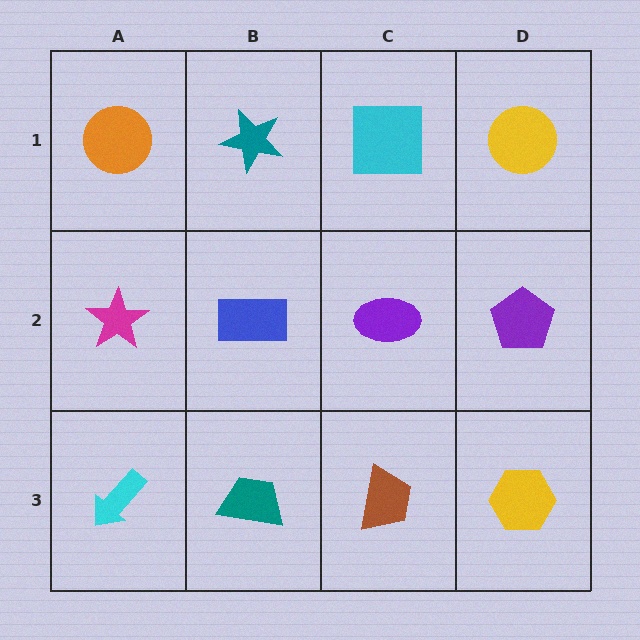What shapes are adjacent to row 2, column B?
A teal star (row 1, column B), a teal trapezoid (row 3, column B), a magenta star (row 2, column A), a purple ellipse (row 2, column C).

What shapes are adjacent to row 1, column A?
A magenta star (row 2, column A), a teal star (row 1, column B).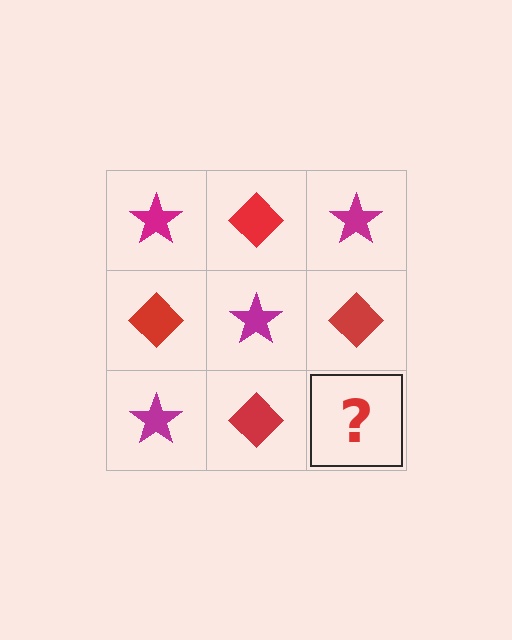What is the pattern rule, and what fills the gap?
The rule is that it alternates magenta star and red diamond in a checkerboard pattern. The gap should be filled with a magenta star.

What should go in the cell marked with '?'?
The missing cell should contain a magenta star.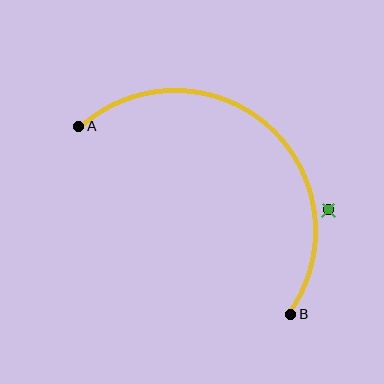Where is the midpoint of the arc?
The arc midpoint is the point on the curve farthest from the straight line joining A and B. It sits above and to the right of that line.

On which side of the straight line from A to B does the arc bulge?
The arc bulges above and to the right of the straight line connecting A and B.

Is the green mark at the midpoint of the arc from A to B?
No — the green mark does not lie on the arc at all. It sits slightly outside the curve.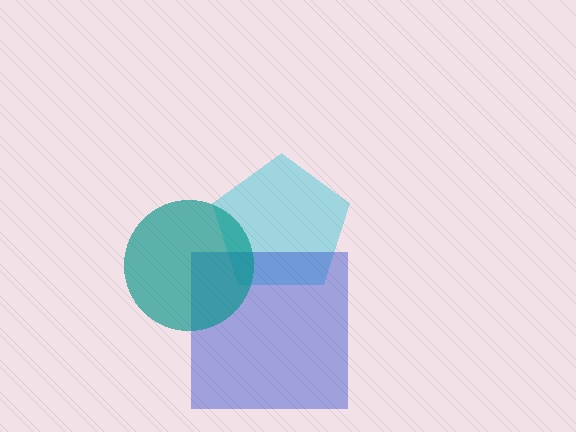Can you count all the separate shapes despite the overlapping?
Yes, there are 3 separate shapes.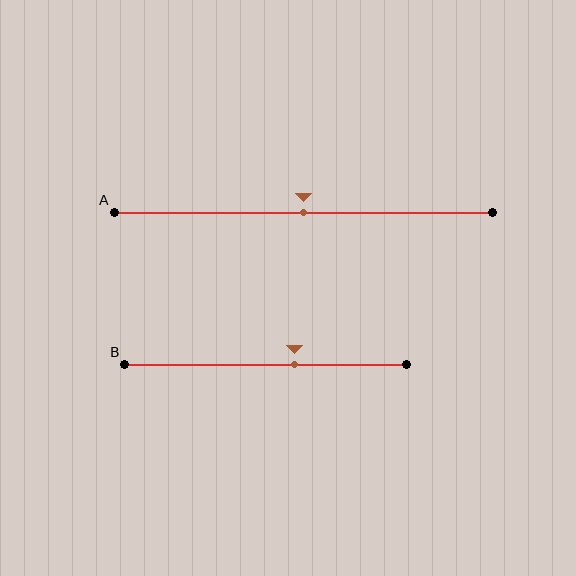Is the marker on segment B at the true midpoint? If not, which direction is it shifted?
No, the marker on segment B is shifted to the right by about 10% of the segment length.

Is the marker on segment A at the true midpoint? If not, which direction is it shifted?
Yes, the marker on segment A is at the true midpoint.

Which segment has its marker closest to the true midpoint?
Segment A has its marker closest to the true midpoint.